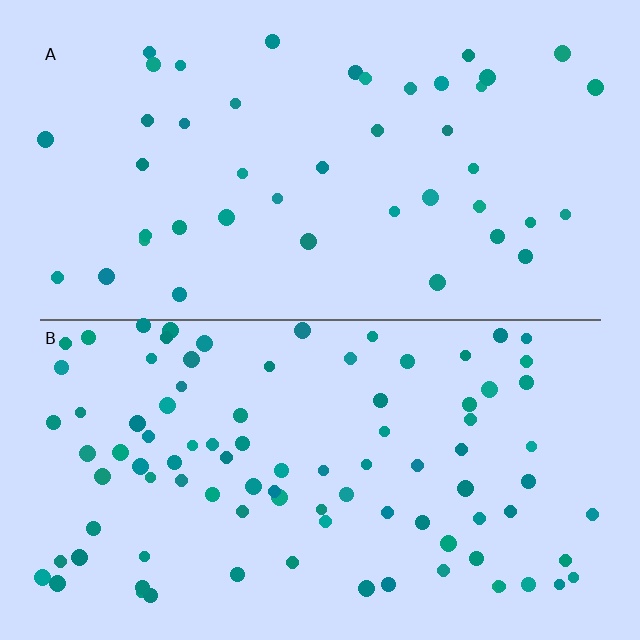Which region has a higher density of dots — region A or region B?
B (the bottom).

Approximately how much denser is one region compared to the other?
Approximately 2.1× — region B over region A.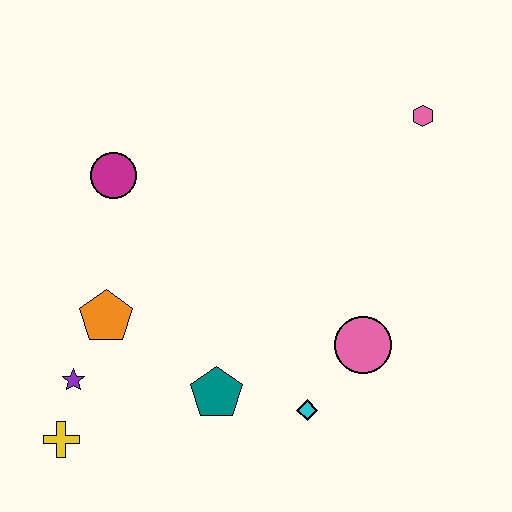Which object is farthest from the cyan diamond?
The pink hexagon is farthest from the cyan diamond.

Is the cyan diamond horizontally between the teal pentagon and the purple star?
No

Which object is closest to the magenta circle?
The orange pentagon is closest to the magenta circle.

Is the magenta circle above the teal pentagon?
Yes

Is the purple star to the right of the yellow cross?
Yes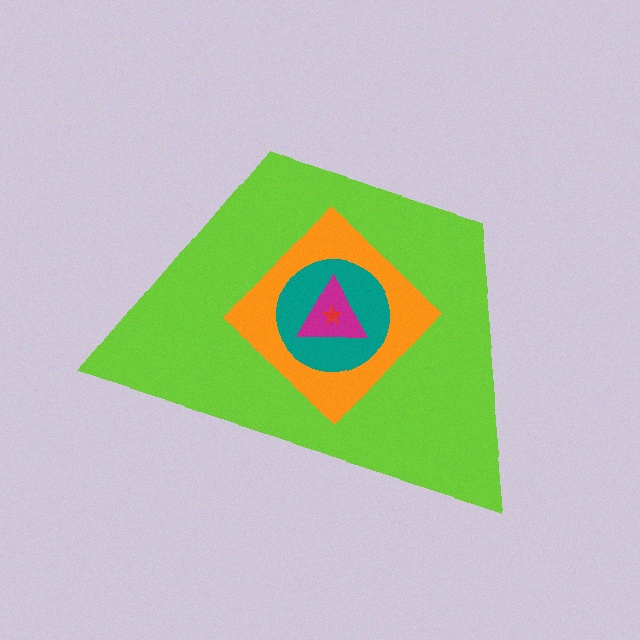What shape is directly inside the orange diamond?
The teal circle.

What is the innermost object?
The red star.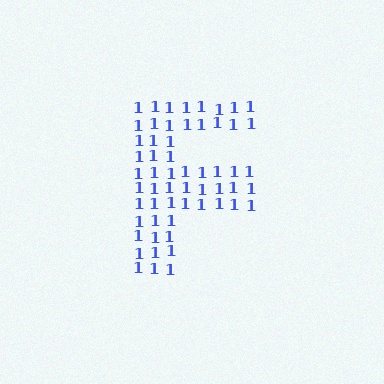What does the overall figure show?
The overall figure shows the letter F.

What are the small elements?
The small elements are digit 1's.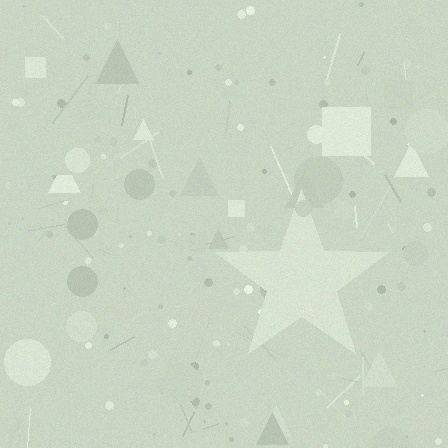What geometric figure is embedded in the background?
A star is embedded in the background.